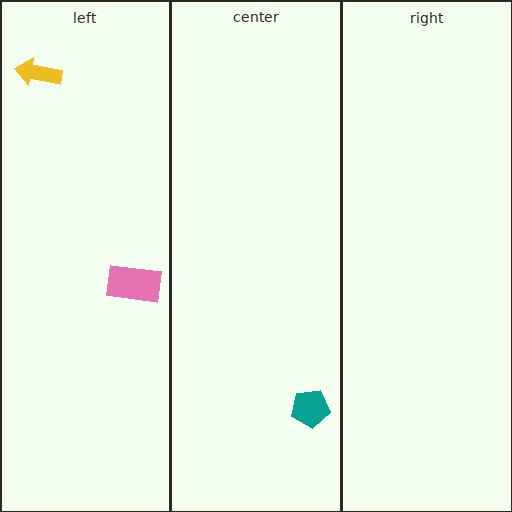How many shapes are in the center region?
1.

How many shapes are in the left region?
2.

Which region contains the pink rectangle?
The left region.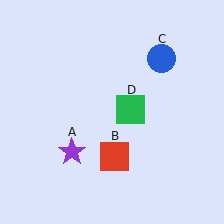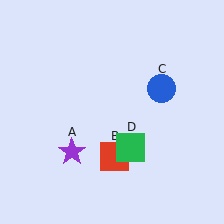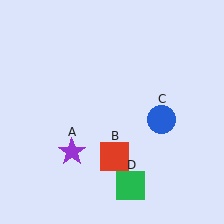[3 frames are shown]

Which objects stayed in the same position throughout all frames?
Purple star (object A) and red square (object B) remained stationary.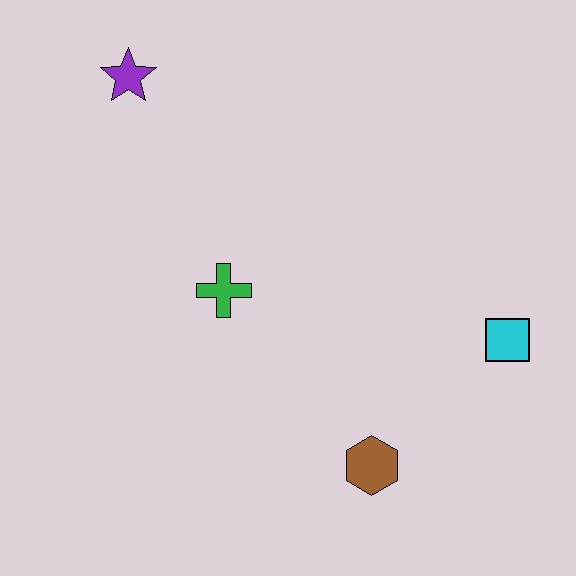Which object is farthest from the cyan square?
The purple star is farthest from the cyan square.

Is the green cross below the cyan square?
No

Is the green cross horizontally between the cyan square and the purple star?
Yes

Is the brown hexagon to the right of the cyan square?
No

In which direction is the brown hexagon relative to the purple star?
The brown hexagon is below the purple star.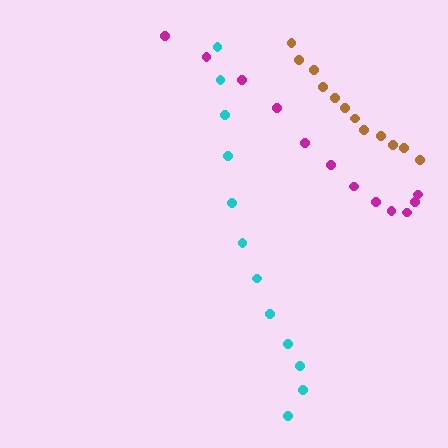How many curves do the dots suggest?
There are 3 distinct paths.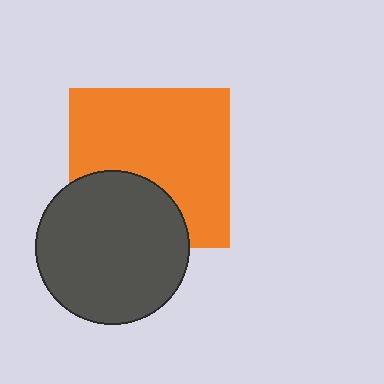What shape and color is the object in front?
The object in front is a dark gray circle.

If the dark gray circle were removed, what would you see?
You would see the complete orange square.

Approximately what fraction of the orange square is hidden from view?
Roughly 31% of the orange square is hidden behind the dark gray circle.